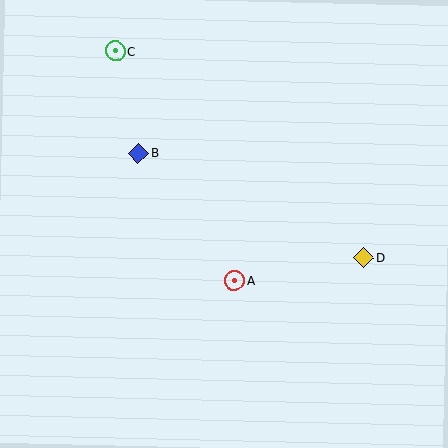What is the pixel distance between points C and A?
The distance between C and A is 258 pixels.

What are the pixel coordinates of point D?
Point D is at (364, 258).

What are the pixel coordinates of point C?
Point C is at (115, 51).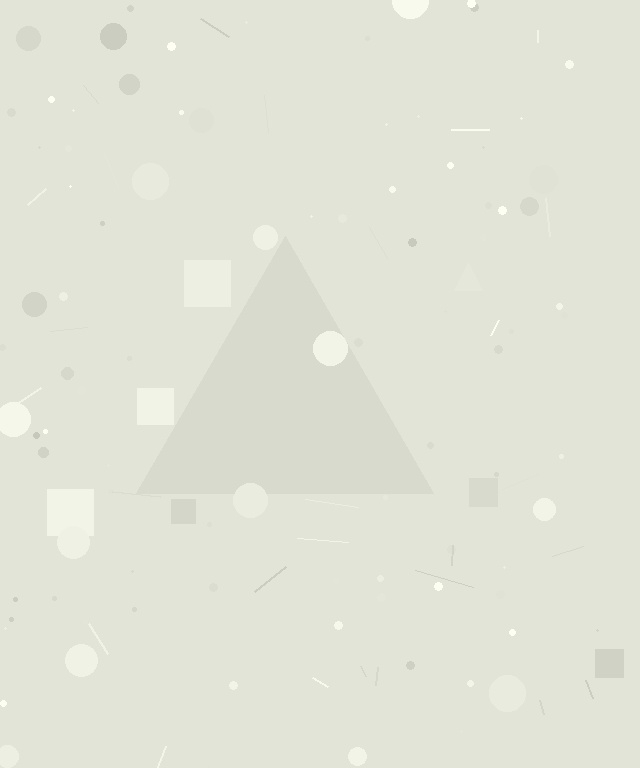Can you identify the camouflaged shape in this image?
The camouflaged shape is a triangle.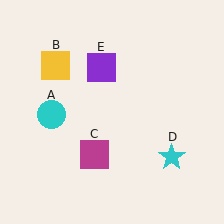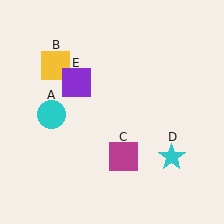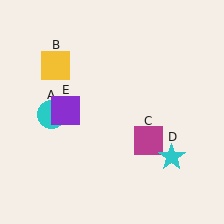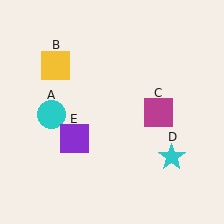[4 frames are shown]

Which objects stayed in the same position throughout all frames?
Cyan circle (object A) and yellow square (object B) and cyan star (object D) remained stationary.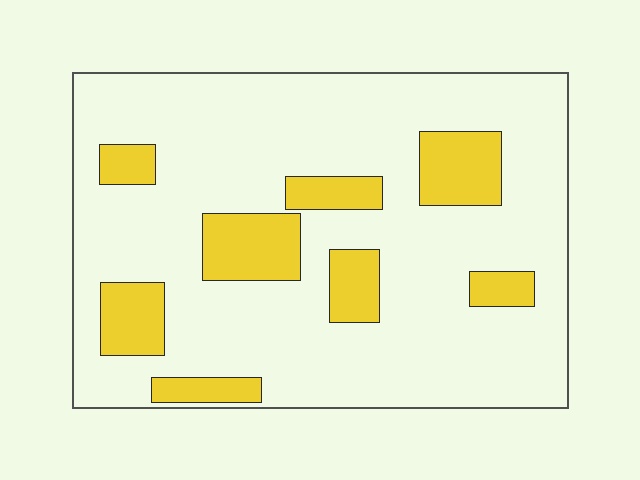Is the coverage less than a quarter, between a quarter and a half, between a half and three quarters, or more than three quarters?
Less than a quarter.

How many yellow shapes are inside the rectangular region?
8.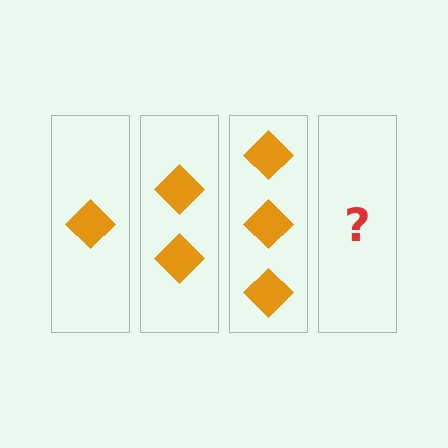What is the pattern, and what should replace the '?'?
The pattern is that each step adds one more diamond. The '?' should be 4 diamonds.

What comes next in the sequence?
The next element should be 4 diamonds.